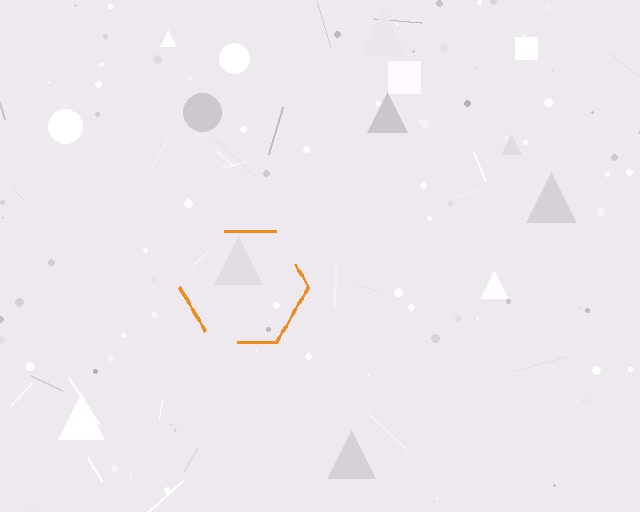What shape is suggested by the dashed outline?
The dashed outline suggests a hexagon.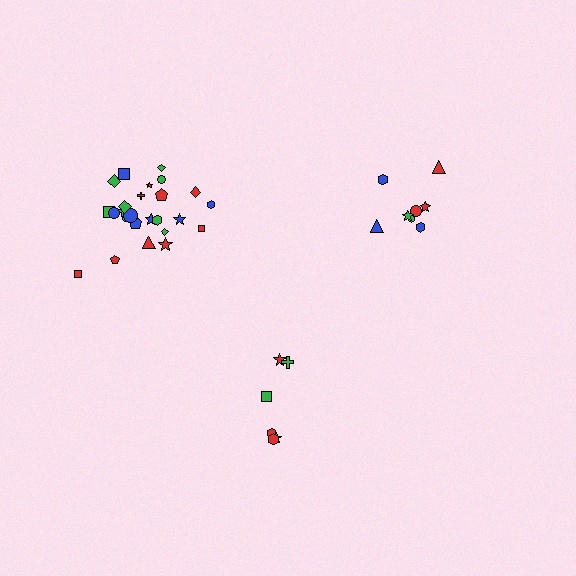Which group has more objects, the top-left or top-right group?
The top-left group.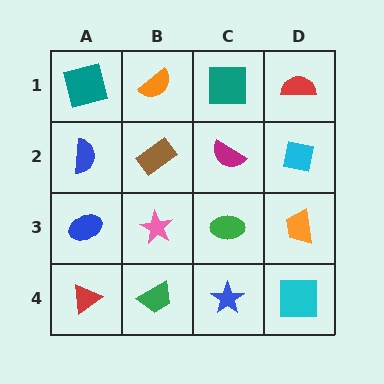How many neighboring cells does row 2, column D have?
3.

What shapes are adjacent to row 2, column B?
An orange semicircle (row 1, column B), a pink star (row 3, column B), a blue semicircle (row 2, column A), a magenta semicircle (row 2, column C).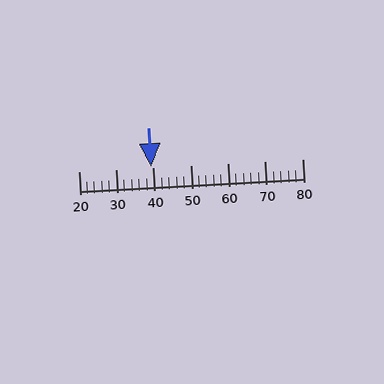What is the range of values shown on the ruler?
The ruler shows values from 20 to 80.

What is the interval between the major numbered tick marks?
The major tick marks are spaced 10 units apart.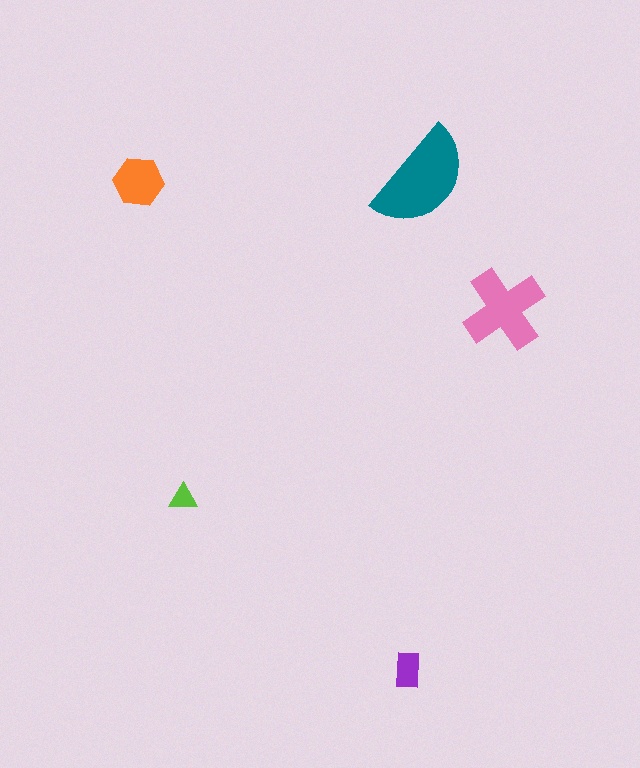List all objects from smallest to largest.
The lime triangle, the purple rectangle, the orange hexagon, the pink cross, the teal semicircle.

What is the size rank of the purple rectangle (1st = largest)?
4th.